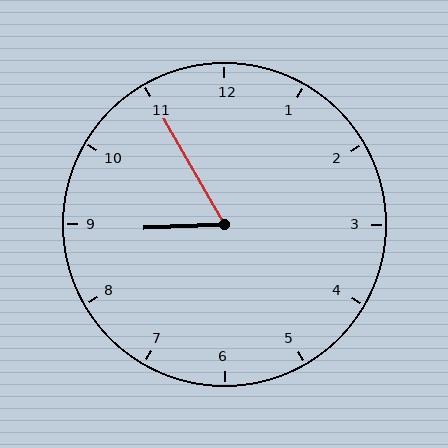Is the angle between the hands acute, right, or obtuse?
It is acute.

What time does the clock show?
8:55.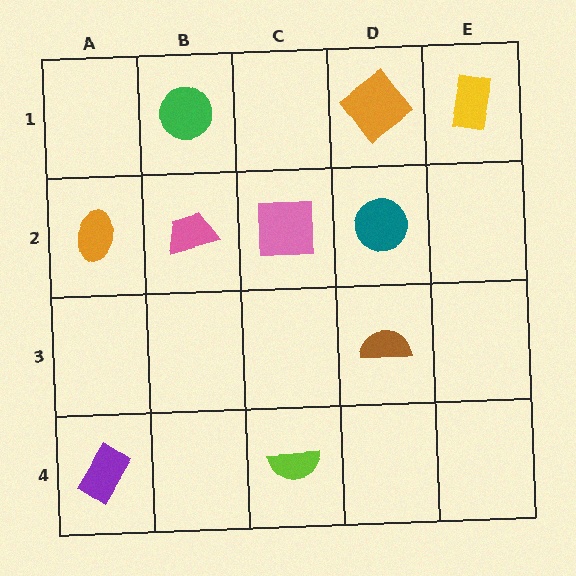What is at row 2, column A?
An orange ellipse.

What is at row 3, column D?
A brown semicircle.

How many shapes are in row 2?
4 shapes.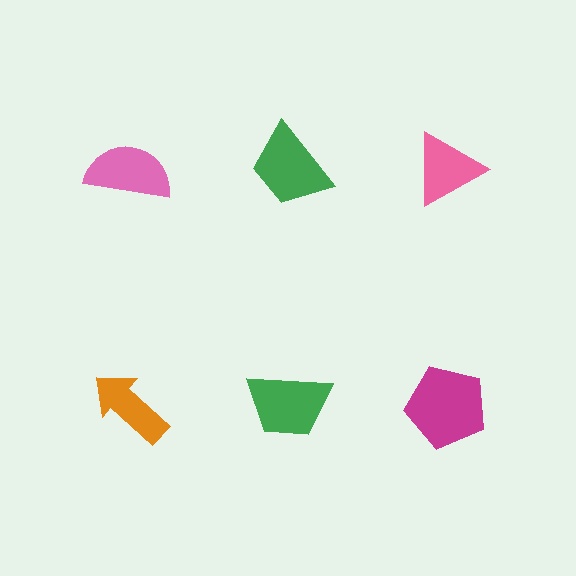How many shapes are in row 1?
3 shapes.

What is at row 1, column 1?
A pink semicircle.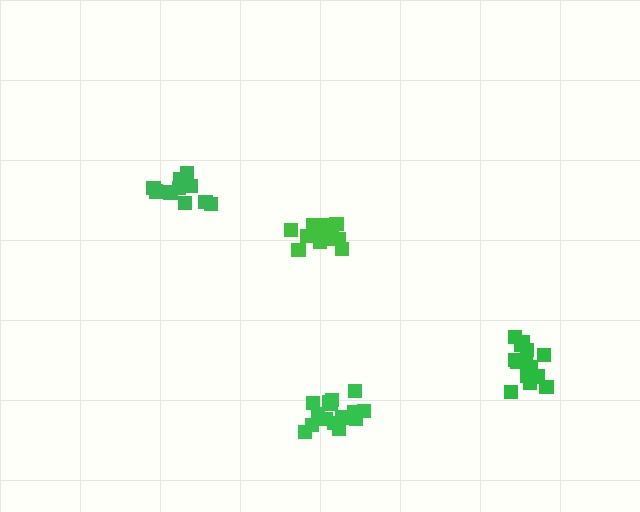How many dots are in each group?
Group 1: 16 dots, Group 2: 11 dots, Group 3: 14 dots, Group 4: 14 dots (55 total).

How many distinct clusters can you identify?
There are 4 distinct clusters.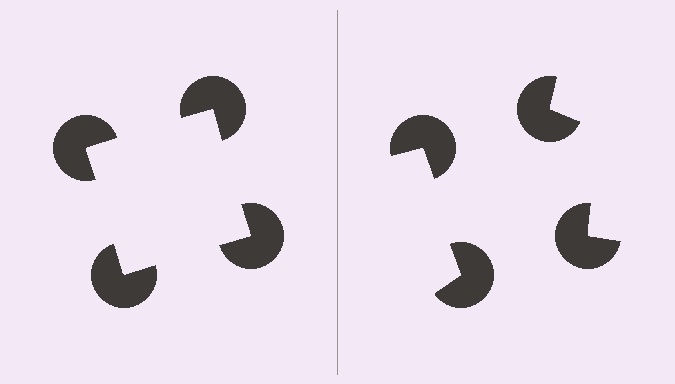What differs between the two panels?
The pac-man discs are positioned identically on both sides; only the wedge orientations differ. On the left they align to a square; on the right they are misaligned.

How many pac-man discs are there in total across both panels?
8 — 4 on each side.